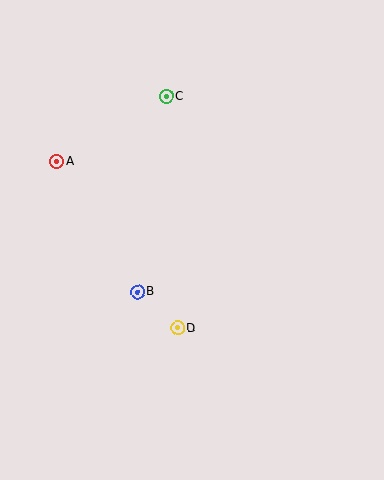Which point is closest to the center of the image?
Point B at (137, 292) is closest to the center.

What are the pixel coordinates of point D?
Point D is at (178, 328).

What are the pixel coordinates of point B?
Point B is at (137, 292).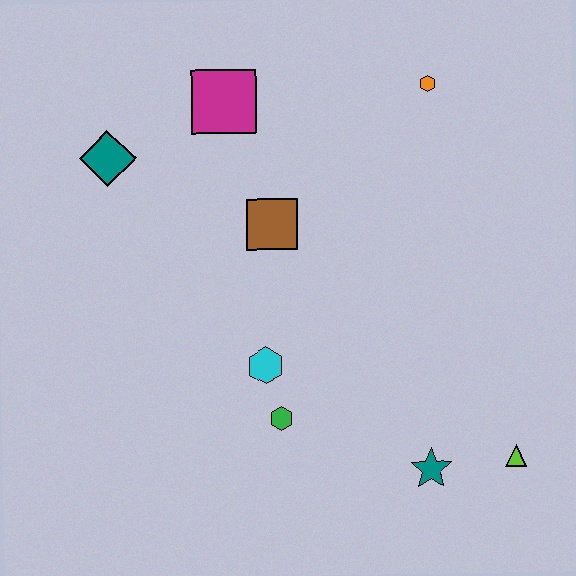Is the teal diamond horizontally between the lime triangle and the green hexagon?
No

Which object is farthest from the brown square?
The lime triangle is farthest from the brown square.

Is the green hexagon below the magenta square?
Yes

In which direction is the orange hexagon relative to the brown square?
The orange hexagon is to the right of the brown square.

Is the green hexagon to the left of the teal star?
Yes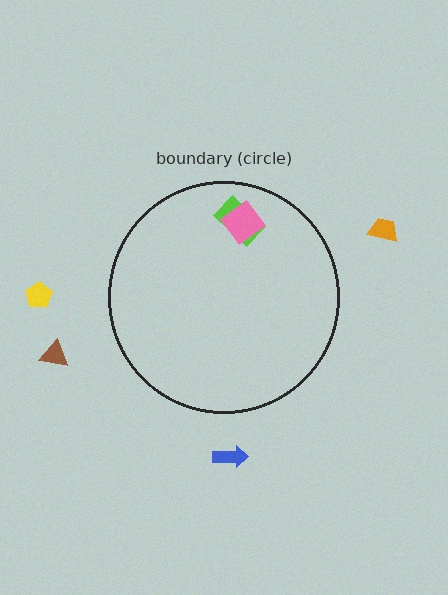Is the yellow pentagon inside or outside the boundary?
Outside.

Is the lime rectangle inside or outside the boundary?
Inside.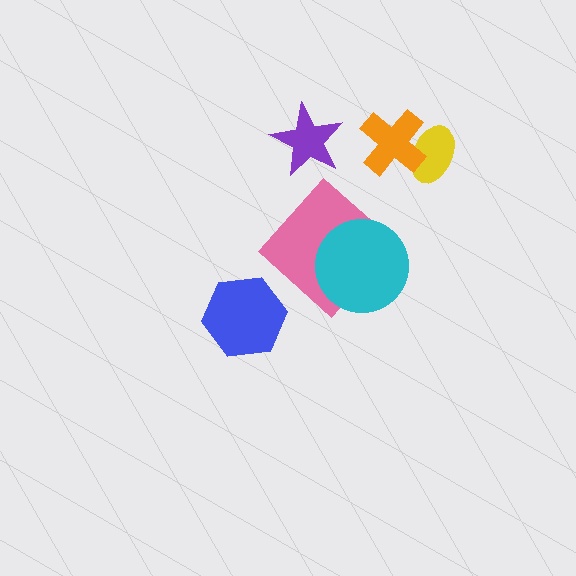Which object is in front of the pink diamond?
The cyan circle is in front of the pink diamond.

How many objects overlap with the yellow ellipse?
1 object overlaps with the yellow ellipse.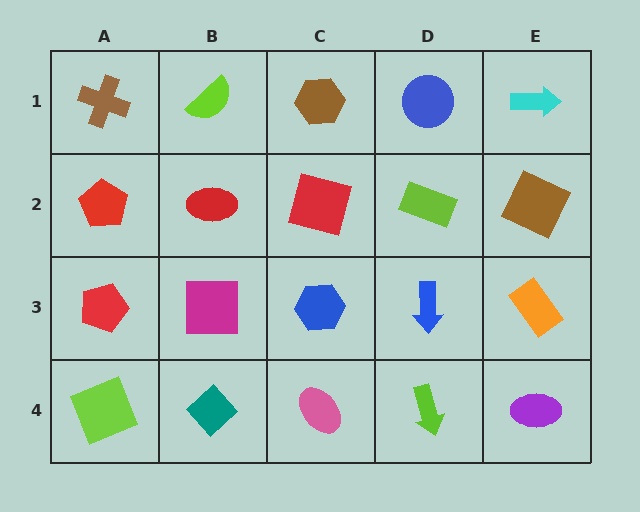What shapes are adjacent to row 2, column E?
A cyan arrow (row 1, column E), an orange rectangle (row 3, column E), a lime rectangle (row 2, column D).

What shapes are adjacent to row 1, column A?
A red pentagon (row 2, column A), a lime semicircle (row 1, column B).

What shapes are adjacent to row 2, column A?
A brown cross (row 1, column A), a red pentagon (row 3, column A), a red ellipse (row 2, column B).